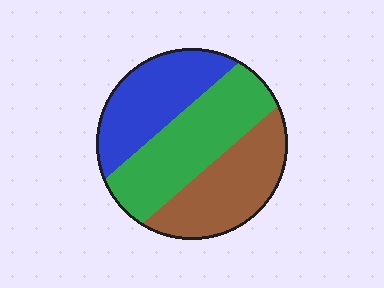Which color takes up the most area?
Green, at roughly 40%.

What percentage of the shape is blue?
Blue takes up about one third (1/3) of the shape.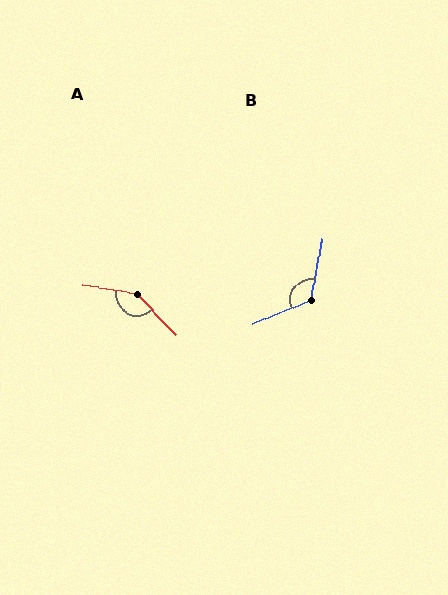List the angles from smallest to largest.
B (123°), A (142°).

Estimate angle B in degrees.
Approximately 123 degrees.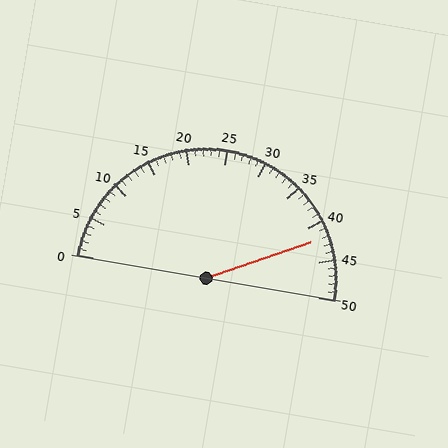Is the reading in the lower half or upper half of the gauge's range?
The reading is in the upper half of the range (0 to 50).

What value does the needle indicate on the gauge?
The needle indicates approximately 42.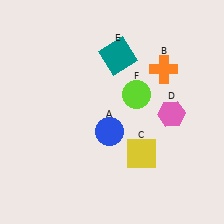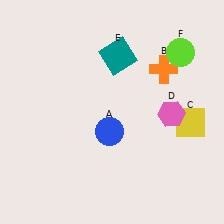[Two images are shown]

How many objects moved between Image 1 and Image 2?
2 objects moved between the two images.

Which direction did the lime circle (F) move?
The lime circle (F) moved right.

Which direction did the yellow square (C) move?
The yellow square (C) moved right.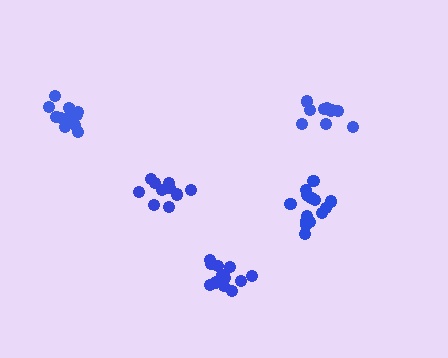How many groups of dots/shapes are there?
There are 5 groups.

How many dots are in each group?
Group 1: 15 dots, Group 2: 10 dots, Group 3: 12 dots, Group 4: 15 dots, Group 5: 10 dots (62 total).